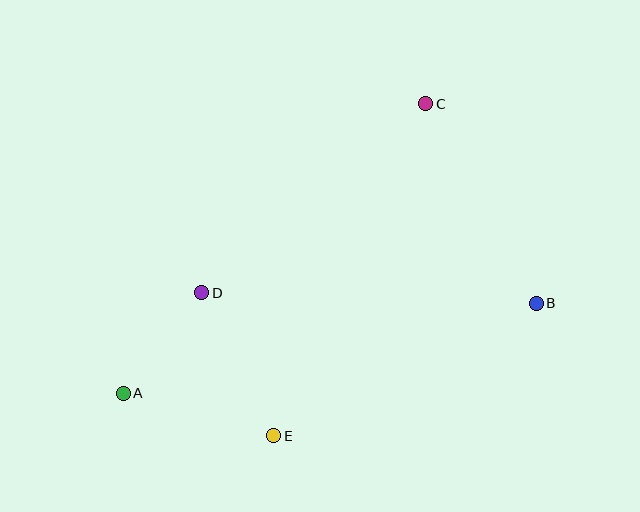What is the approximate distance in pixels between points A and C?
The distance between A and C is approximately 419 pixels.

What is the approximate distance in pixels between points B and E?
The distance between B and E is approximately 294 pixels.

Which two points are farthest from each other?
Points A and B are farthest from each other.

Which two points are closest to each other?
Points A and D are closest to each other.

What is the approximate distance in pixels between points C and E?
The distance between C and E is approximately 365 pixels.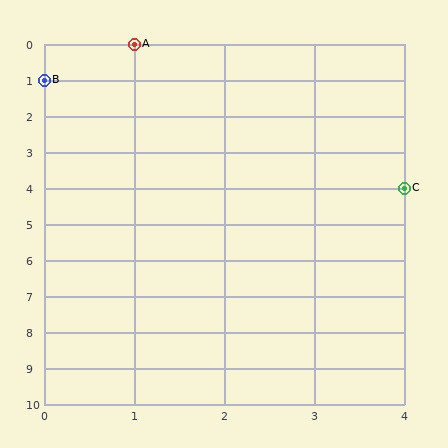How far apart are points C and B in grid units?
Points C and B are 4 columns and 3 rows apart (about 5.0 grid units diagonally).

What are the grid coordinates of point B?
Point B is at grid coordinates (0, 1).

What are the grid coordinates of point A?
Point A is at grid coordinates (1, 0).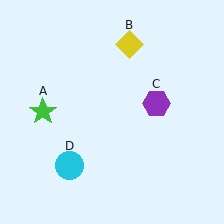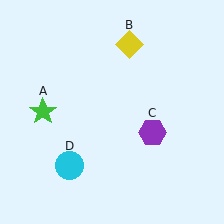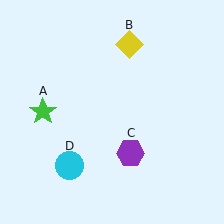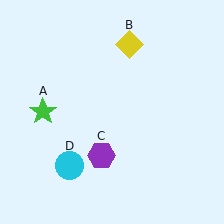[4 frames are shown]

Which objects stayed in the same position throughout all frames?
Green star (object A) and yellow diamond (object B) and cyan circle (object D) remained stationary.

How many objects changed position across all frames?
1 object changed position: purple hexagon (object C).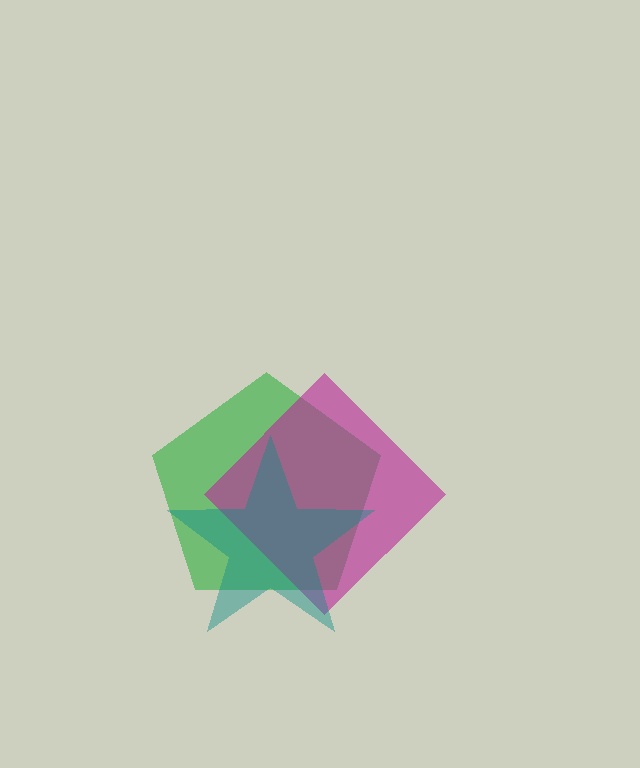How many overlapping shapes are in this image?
There are 3 overlapping shapes in the image.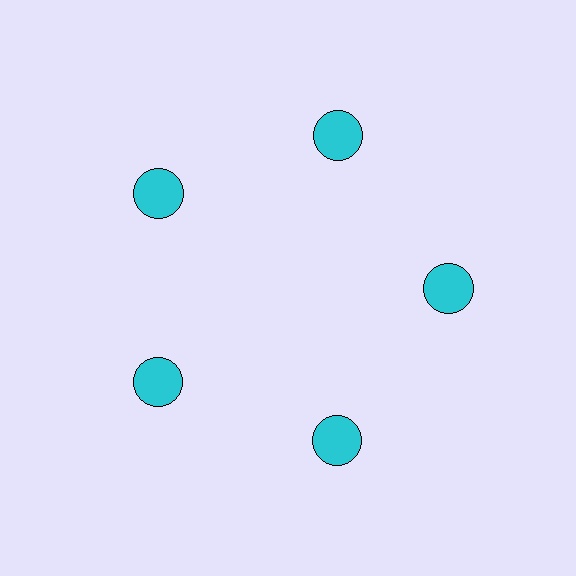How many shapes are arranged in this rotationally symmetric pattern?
There are 5 shapes, arranged in 5 groups of 1.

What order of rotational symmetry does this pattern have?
This pattern has 5-fold rotational symmetry.